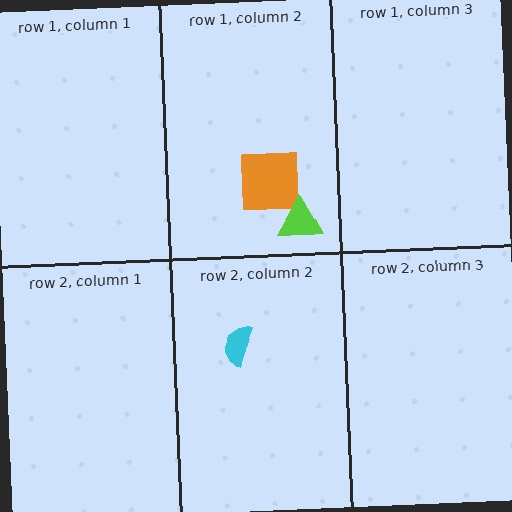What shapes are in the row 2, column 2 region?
The cyan semicircle.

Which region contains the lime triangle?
The row 1, column 2 region.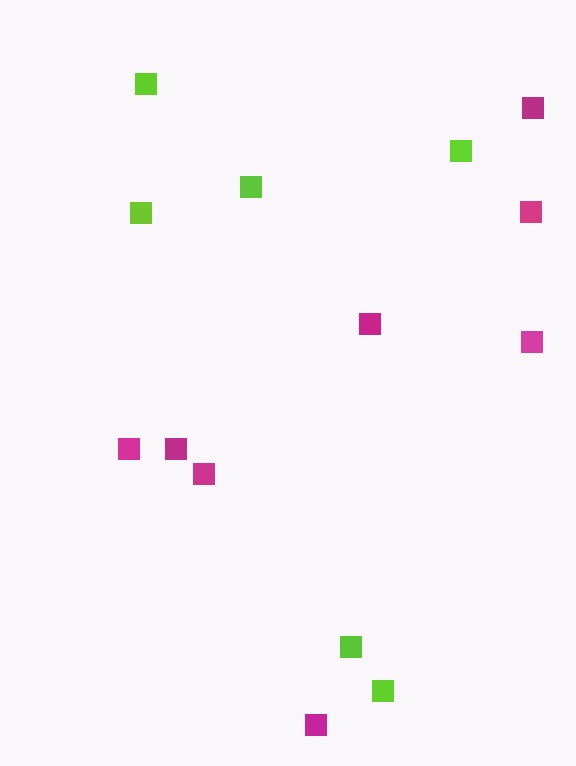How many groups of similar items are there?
There are 2 groups: one group of lime squares (6) and one group of magenta squares (8).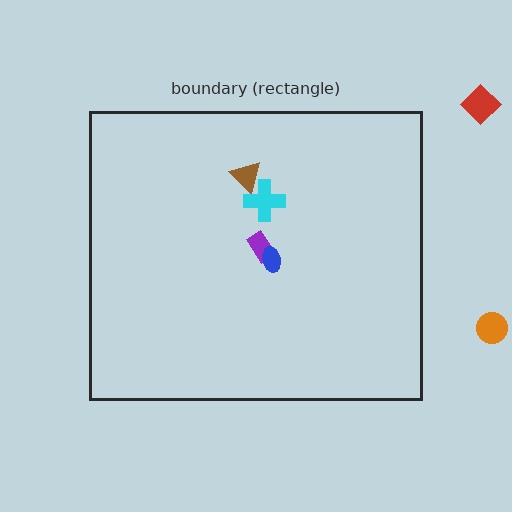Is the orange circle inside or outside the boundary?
Outside.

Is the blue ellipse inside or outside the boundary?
Inside.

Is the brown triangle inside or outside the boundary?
Inside.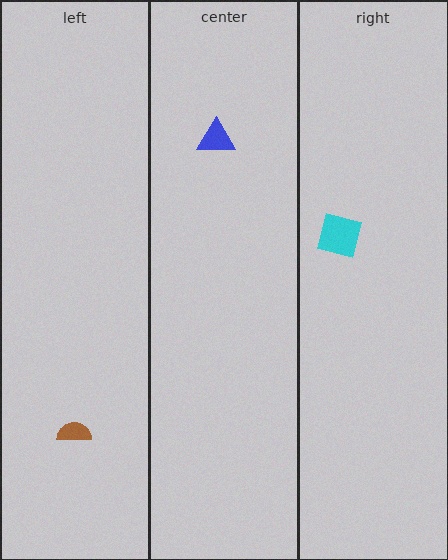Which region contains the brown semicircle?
The left region.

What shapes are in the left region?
The brown semicircle.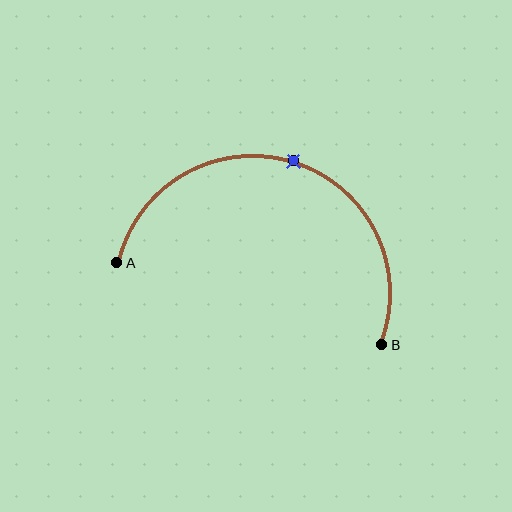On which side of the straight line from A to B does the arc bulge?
The arc bulges above the straight line connecting A and B.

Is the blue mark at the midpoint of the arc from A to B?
Yes. The blue mark lies on the arc at equal arc-length from both A and B — it is the arc midpoint.